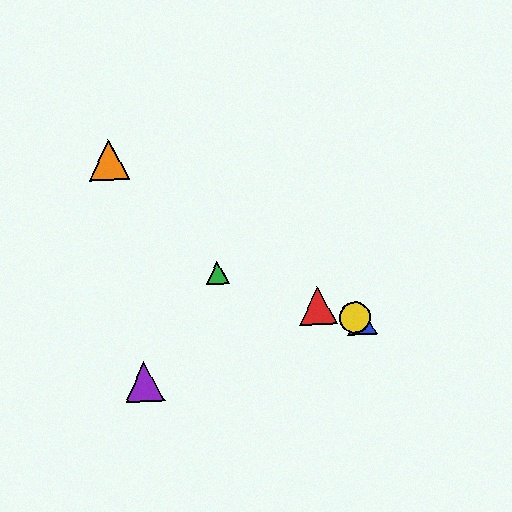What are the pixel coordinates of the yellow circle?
The yellow circle is at (355, 318).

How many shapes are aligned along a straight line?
4 shapes (the red triangle, the blue triangle, the green triangle, the yellow circle) are aligned along a straight line.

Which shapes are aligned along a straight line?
The red triangle, the blue triangle, the green triangle, the yellow circle are aligned along a straight line.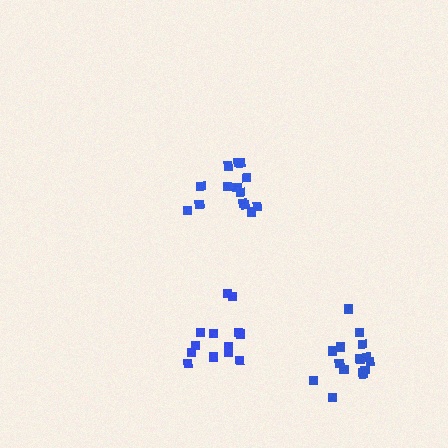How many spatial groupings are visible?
There are 3 spatial groupings.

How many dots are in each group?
Group 1: 14 dots, Group 2: 13 dots, Group 3: 15 dots (42 total).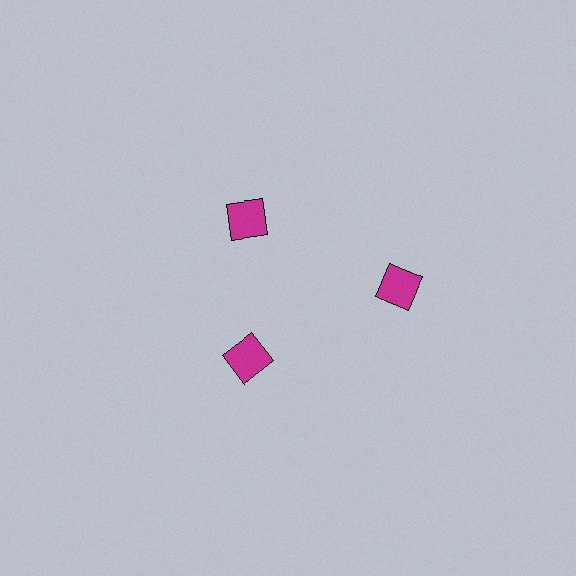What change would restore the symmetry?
The symmetry would be restored by moving it inward, back onto the ring so that all 3 squares sit at equal angles and equal distance from the center.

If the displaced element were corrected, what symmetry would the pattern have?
It would have 3-fold rotational symmetry — the pattern would map onto itself every 120 degrees.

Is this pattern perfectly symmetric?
No. The 3 magenta squares are arranged in a ring, but one element near the 3 o'clock position is pushed outward from the center, breaking the 3-fold rotational symmetry.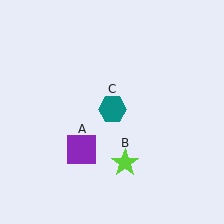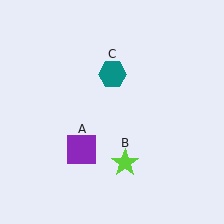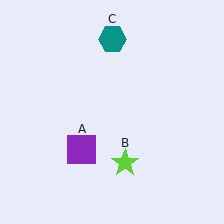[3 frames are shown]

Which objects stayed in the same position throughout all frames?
Purple square (object A) and lime star (object B) remained stationary.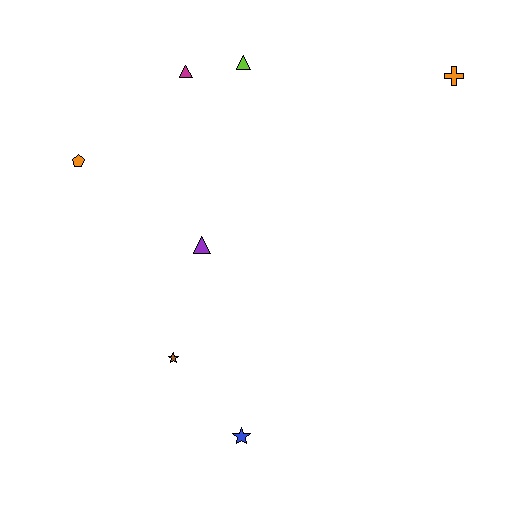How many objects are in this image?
There are 7 objects.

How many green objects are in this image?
There are no green objects.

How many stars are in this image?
There are 2 stars.